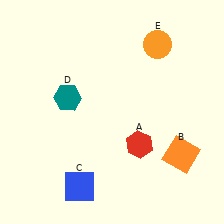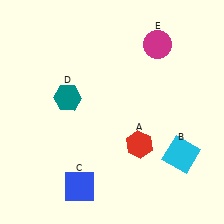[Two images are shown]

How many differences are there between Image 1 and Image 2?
There are 2 differences between the two images.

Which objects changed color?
B changed from orange to cyan. E changed from orange to magenta.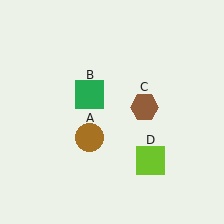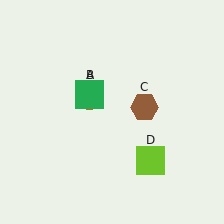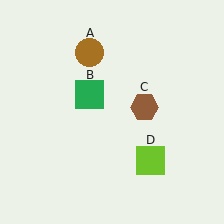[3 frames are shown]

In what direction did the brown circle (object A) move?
The brown circle (object A) moved up.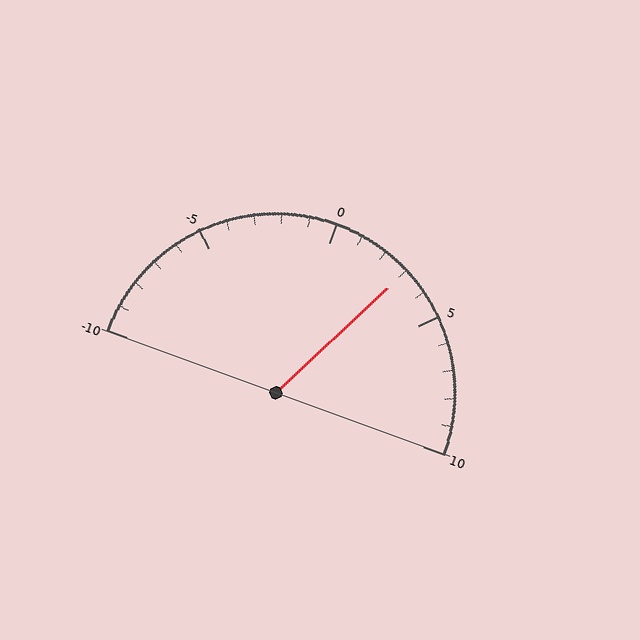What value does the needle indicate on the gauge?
The needle indicates approximately 3.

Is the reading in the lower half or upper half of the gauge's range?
The reading is in the upper half of the range (-10 to 10).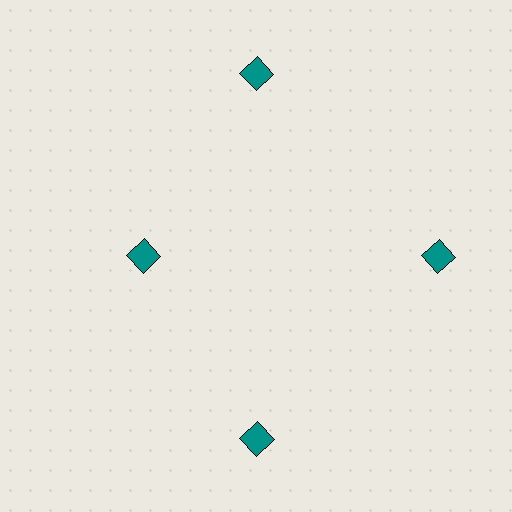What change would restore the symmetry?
The symmetry would be restored by moving it outward, back onto the ring so that all 4 diamonds sit at equal angles and equal distance from the center.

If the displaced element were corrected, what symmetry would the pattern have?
It would have 4-fold rotational symmetry — the pattern would map onto itself every 90 degrees.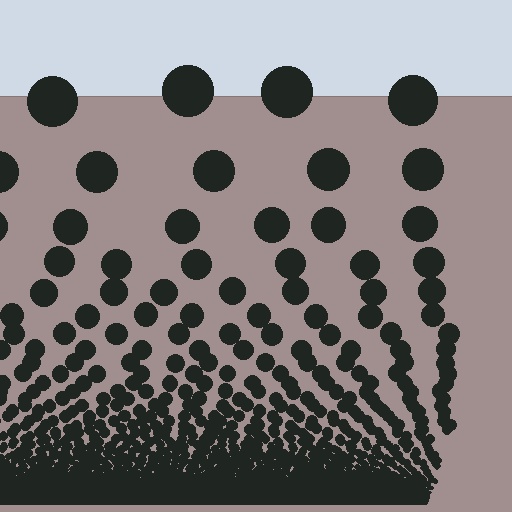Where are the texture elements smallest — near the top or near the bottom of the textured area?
Near the bottom.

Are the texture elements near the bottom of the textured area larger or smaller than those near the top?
Smaller. The gradient is inverted — elements near the bottom are smaller and denser.